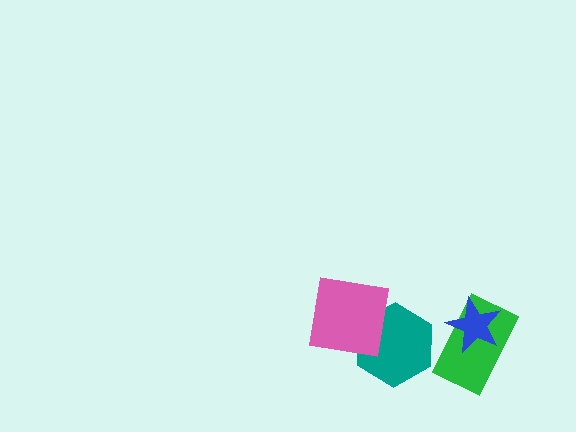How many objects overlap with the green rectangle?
1 object overlaps with the green rectangle.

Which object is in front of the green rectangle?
The blue star is in front of the green rectangle.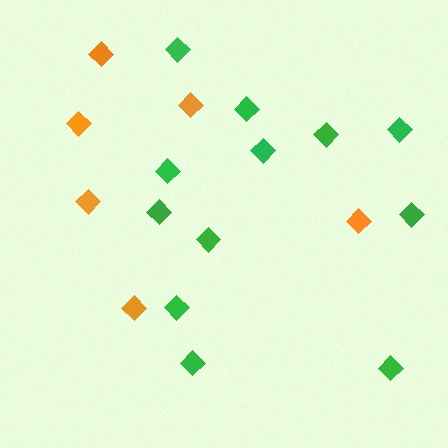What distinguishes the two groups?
There are 2 groups: one group of orange diamonds (6) and one group of green diamonds (12).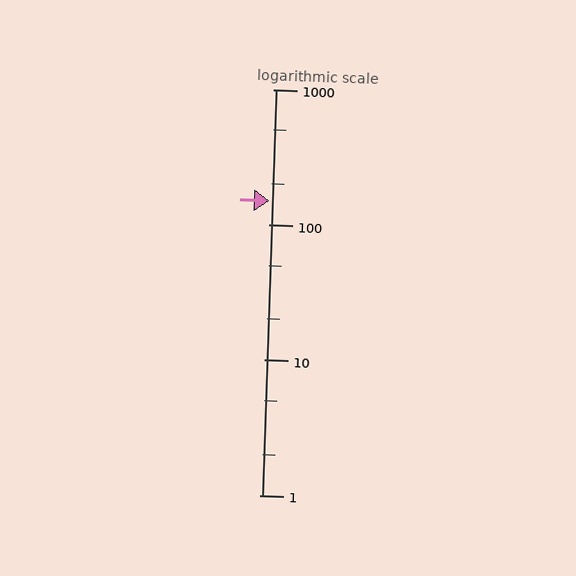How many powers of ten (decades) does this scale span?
The scale spans 3 decades, from 1 to 1000.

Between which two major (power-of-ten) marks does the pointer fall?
The pointer is between 100 and 1000.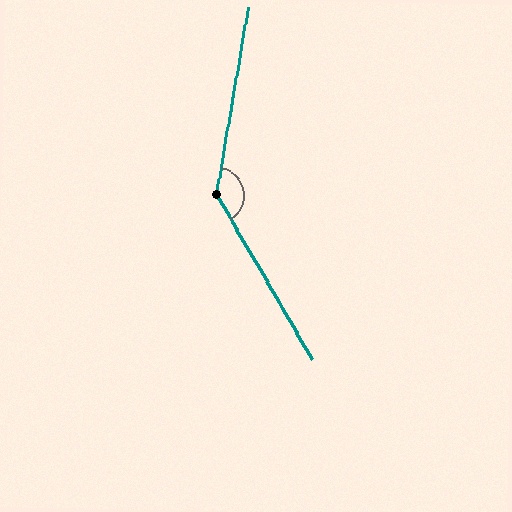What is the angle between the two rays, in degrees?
Approximately 140 degrees.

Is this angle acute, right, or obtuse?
It is obtuse.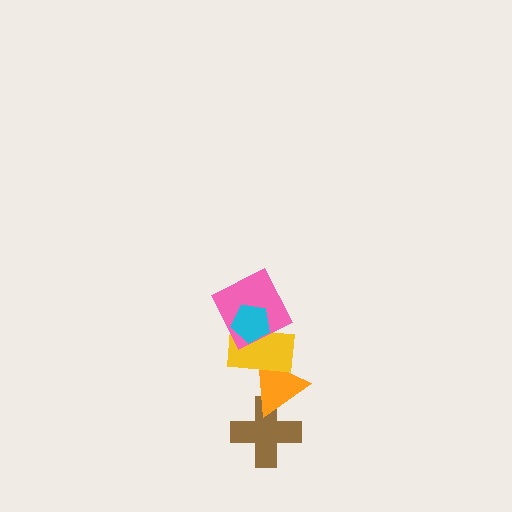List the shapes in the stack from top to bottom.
From top to bottom: the cyan pentagon, the pink square, the yellow rectangle, the orange triangle, the brown cross.